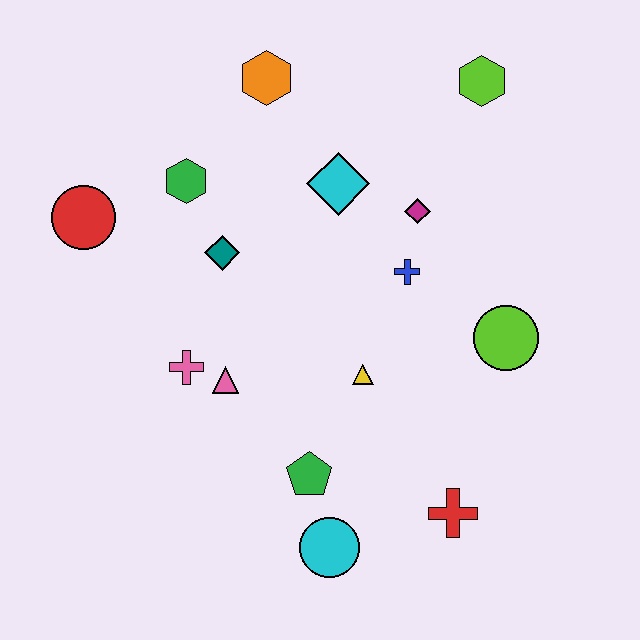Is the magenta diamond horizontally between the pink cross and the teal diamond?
No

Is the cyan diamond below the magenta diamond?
No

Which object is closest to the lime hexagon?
The magenta diamond is closest to the lime hexagon.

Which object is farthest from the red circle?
The red cross is farthest from the red circle.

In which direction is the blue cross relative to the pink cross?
The blue cross is to the right of the pink cross.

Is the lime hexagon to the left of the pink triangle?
No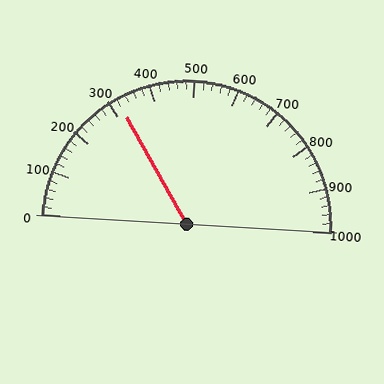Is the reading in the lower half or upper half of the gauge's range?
The reading is in the lower half of the range (0 to 1000).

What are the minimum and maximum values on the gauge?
The gauge ranges from 0 to 1000.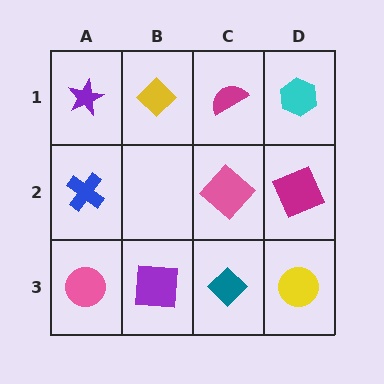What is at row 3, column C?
A teal diamond.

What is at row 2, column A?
A blue cross.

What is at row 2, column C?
A pink diamond.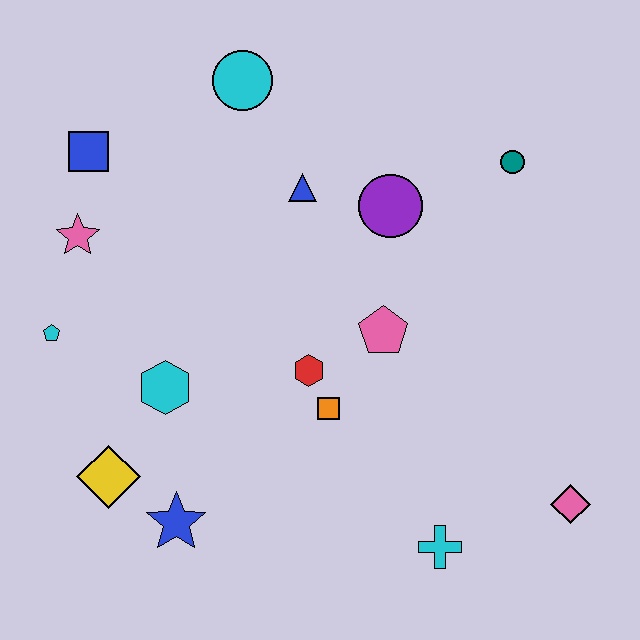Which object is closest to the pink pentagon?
The red hexagon is closest to the pink pentagon.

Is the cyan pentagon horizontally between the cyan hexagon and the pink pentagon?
No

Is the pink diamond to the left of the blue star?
No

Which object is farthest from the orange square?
The blue square is farthest from the orange square.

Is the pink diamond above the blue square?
No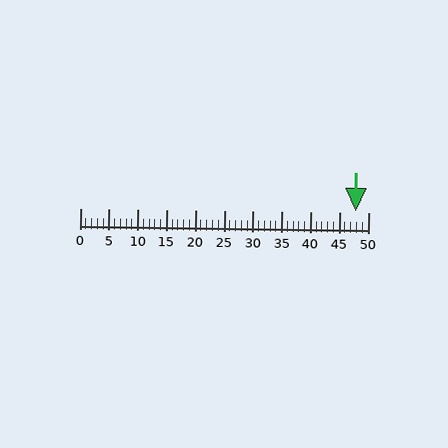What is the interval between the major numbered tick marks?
The major tick marks are spaced 5 units apart.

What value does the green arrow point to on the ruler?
The green arrow points to approximately 48.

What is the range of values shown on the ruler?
The ruler shows values from 0 to 50.